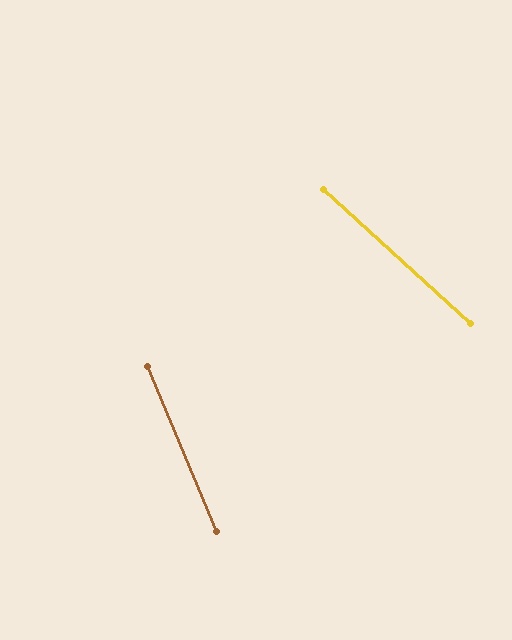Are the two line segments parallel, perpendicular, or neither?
Neither parallel nor perpendicular — they differ by about 25°.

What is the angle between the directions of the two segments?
Approximately 25 degrees.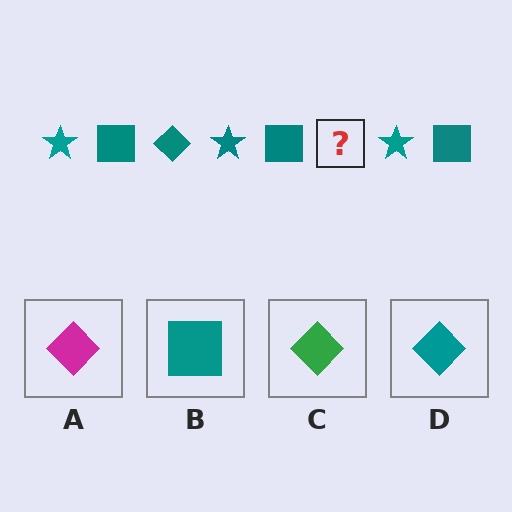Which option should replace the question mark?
Option D.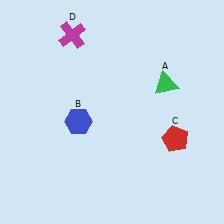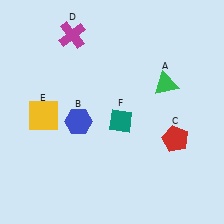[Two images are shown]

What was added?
A yellow square (E), a teal diamond (F) were added in Image 2.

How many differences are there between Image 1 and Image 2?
There are 2 differences between the two images.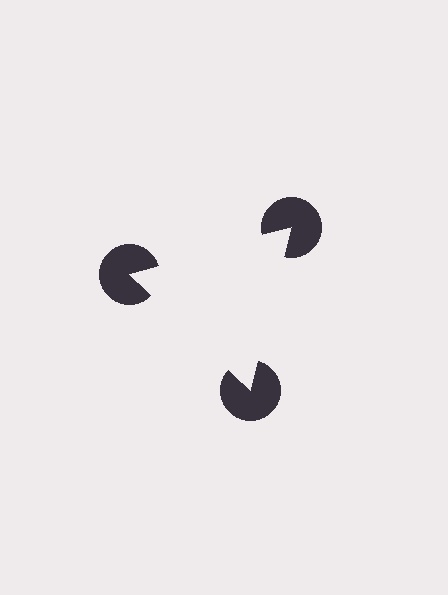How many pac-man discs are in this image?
There are 3 — one at each vertex of the illusory triangle.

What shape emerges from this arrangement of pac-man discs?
An illusory triangle — its edges are inferred from the aligned wedge cuts in the pac-man discs, not physically drawn.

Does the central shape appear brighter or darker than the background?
It typically appears slightly brighter than the background, even though no actual brightness change is drawn.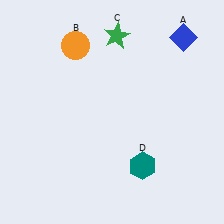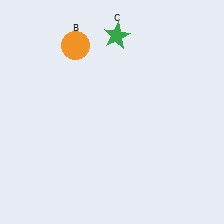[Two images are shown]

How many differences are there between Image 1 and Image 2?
There are 2 differences between the two images.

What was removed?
The blue diamond (A), the teal hexagon (D) were removed in Image 2.